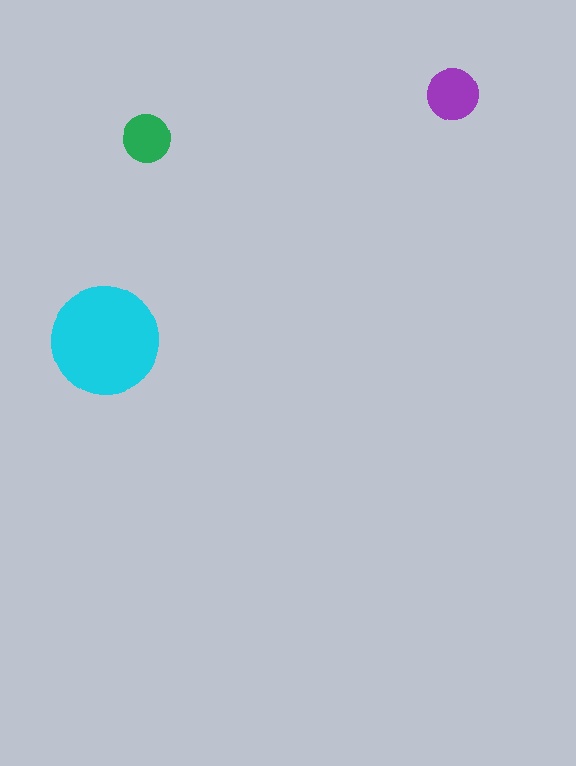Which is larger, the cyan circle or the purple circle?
The cyan one.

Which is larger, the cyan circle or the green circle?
The cyan one.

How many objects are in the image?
There are 3 objects in the image.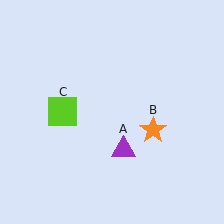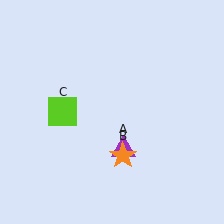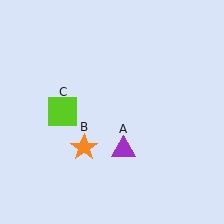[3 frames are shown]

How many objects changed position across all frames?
1 object changed position: orange star (object B).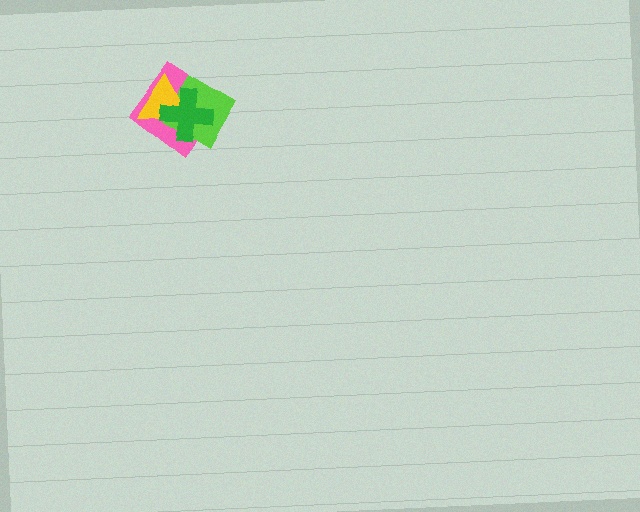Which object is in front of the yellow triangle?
The green cross is in front of the yellow triangle.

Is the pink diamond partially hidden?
Yes, it is partially covered by another shape.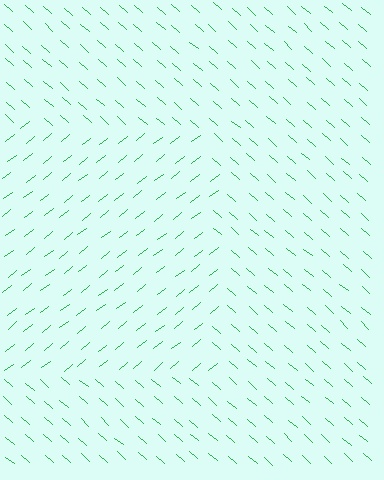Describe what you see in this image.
The image is filled with small green line segments. A rectangle region in the image has lines oriented differently from the surrounding lines, creating a visible texture boundary.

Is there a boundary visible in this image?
Yes, there is a texture boundary formed by a change in line orientation.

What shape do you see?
I see a rectangle.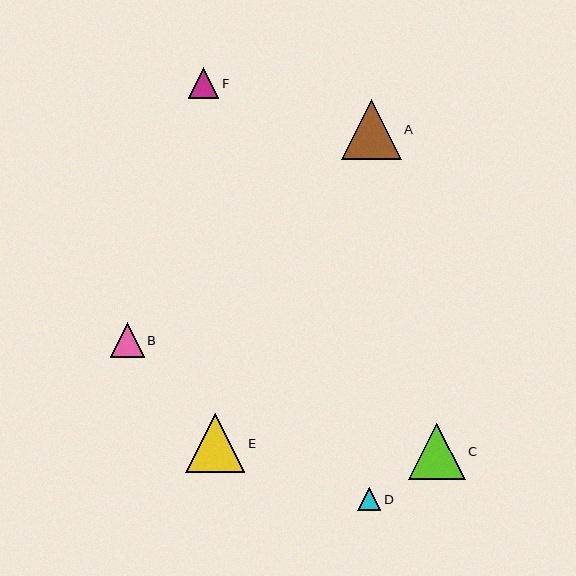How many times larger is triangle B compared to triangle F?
Triangle B is approximately 1.1 times the size of triangle F.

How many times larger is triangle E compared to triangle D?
Triangle E is approximately 2.6 times the size of triangle D.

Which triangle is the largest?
Triangle A is the largest with a size of approximately 60 pixels.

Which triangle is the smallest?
Triangle D is the smallest with a size of approximately 23 pixels.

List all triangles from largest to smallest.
From largest to smallest: A, E, C, B, F, D.